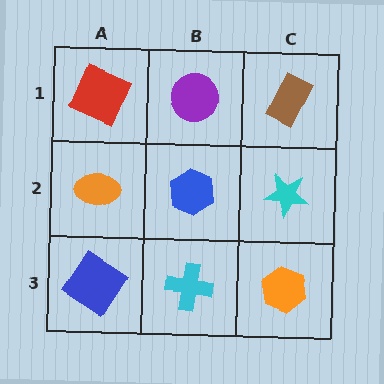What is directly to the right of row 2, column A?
A blue hexagon.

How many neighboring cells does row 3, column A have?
2.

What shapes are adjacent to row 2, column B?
A purple circle (row 1, column B), a cyan cross (row 3, column B), an orange ellipse (row 2, column A), a cyan star (row 2, column C).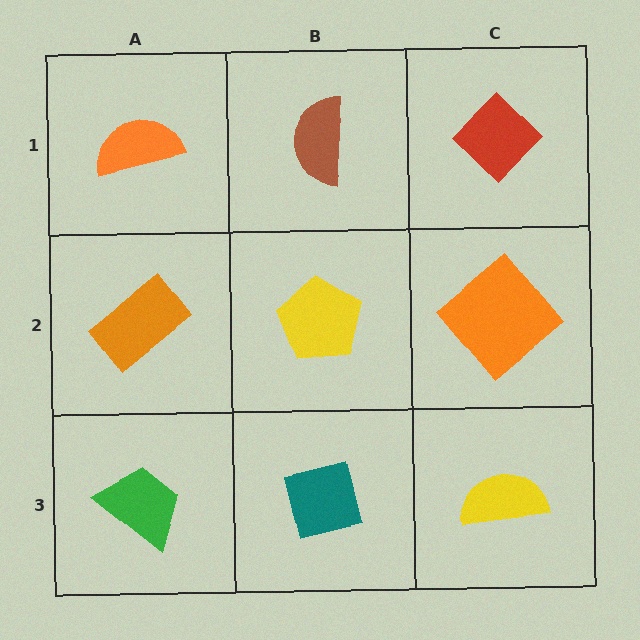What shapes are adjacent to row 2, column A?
An orange semicircle (row 1, column A), a green trapezoid (row 3, column A), a yellow pentagon (row 2, column B).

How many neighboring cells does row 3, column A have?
2.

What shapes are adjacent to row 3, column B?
A yellow pentagon (row 2, column B), a green trapezoid (row 3, column A), a yellow semicircle (row 3, column C).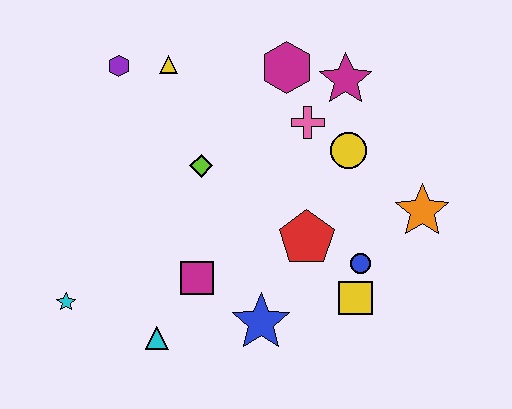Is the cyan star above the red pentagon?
No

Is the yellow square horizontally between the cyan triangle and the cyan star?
No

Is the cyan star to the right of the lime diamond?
No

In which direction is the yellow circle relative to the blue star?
The yellow circle is above the blue star.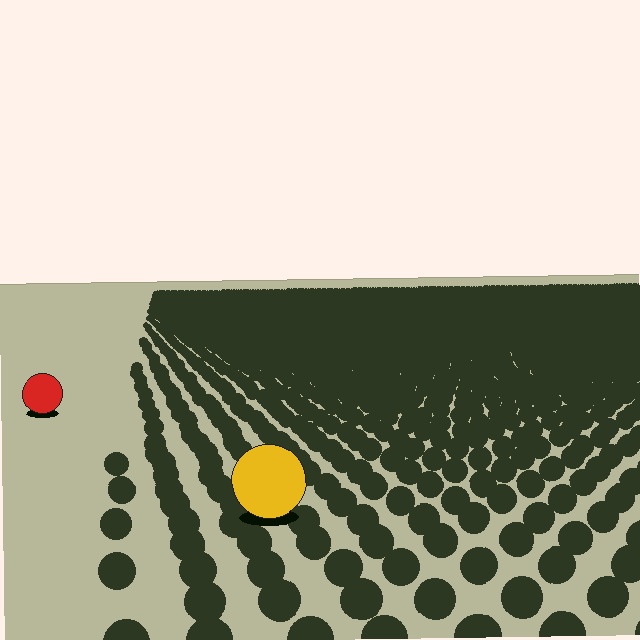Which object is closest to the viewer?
The yellow circle is closest. The texture marks near it are larger and more spread out.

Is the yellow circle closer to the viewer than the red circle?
Yes. The yellow circle is closer — you can tell from the texture gradient: the ground texture is coarser near it.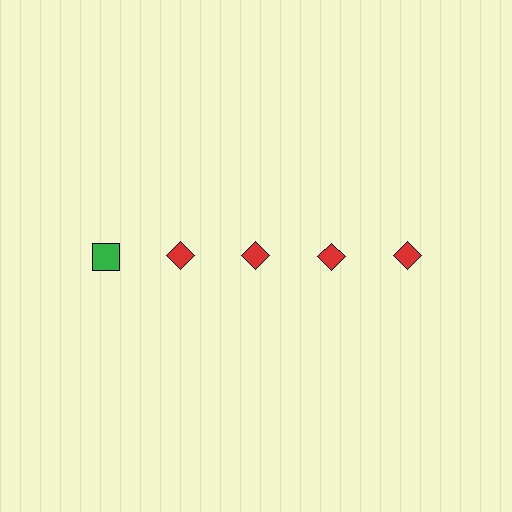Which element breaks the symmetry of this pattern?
The green square in the top row, leftmost column breaks the symmetry. All other shapes are red diamonds.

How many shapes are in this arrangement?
There are 5 shapes arranged in a grid pattern.